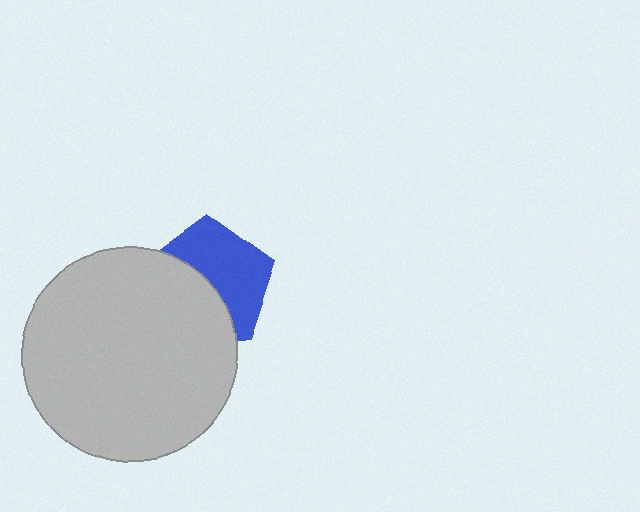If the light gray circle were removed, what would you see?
You would see the complete blue pentagon.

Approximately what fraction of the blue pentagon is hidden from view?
Roughly 47% of the blue pentagon is hidden behind the light gray circle.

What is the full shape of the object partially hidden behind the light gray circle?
The partially hidden object is a blue pentagon.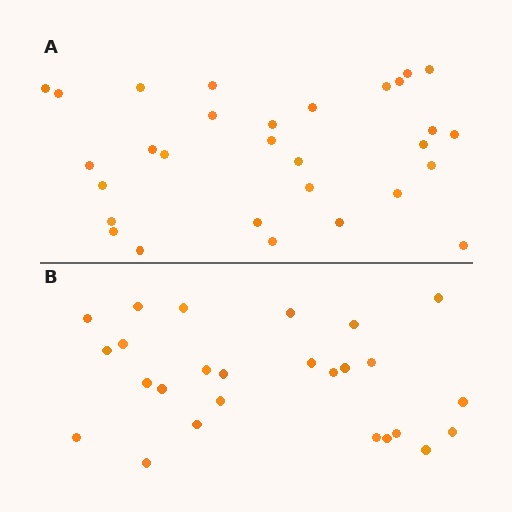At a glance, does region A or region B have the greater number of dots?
Region A (the top region) has more dots.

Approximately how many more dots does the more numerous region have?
Region A has about 4 more dots than region B.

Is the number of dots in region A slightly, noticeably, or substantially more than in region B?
Region A has only slightly more — the two regions are fairly close. The ratio is roughly 1.2 to 1.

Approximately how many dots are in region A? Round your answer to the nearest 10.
About 30 dots.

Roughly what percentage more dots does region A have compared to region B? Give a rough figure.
About 15% more.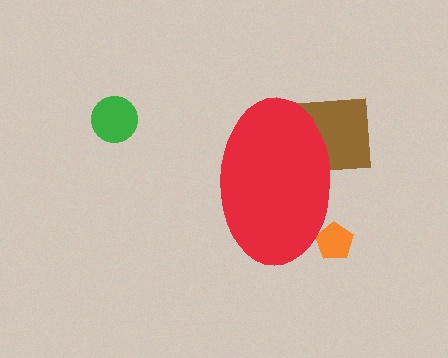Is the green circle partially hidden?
No, the green circle is fully visible.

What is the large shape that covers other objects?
A red ellipse.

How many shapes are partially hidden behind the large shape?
2 shapes are partially hidden.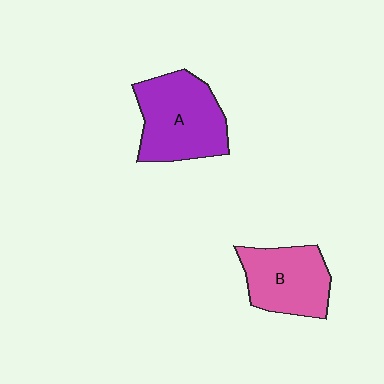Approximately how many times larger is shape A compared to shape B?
Approximately 1.2 times.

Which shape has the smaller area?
Shape B (pink).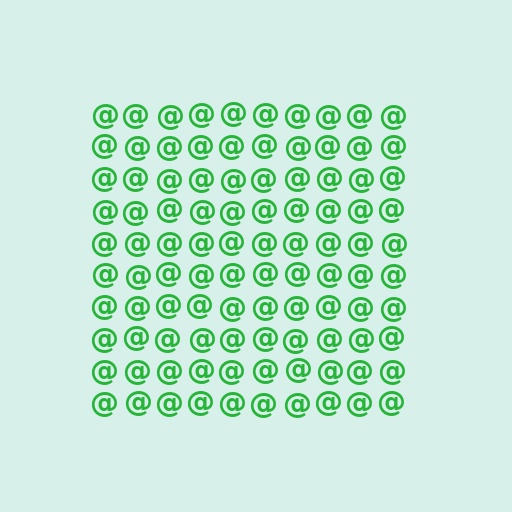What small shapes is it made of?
It is made of small at signs.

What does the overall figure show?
The overall figure shows a square.